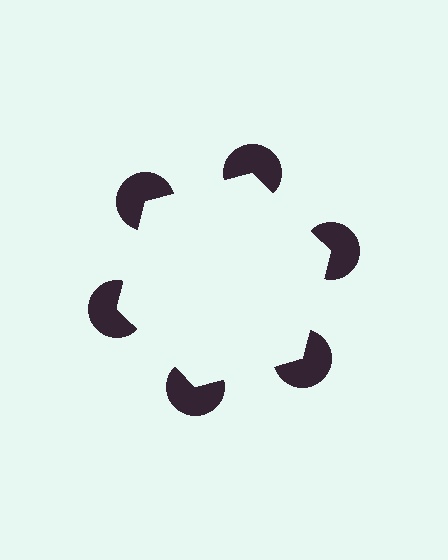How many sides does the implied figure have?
6 sides.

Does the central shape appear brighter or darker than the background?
It typically appears slightly brighter than the background, even though no actual brightness change is drawn.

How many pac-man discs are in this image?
There are 6 — one at each vertex of the illusory hexagon.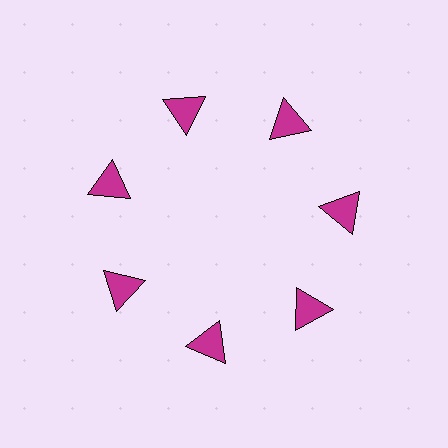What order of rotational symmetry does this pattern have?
This pattern has 7-fold rotational symmetry.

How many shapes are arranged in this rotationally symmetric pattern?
There are 7 shapes, arranged in 7 groups of 1.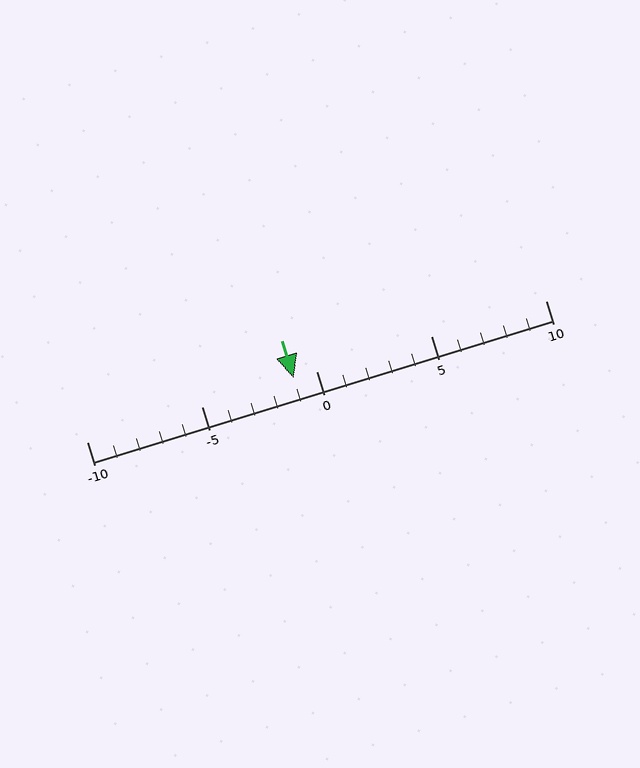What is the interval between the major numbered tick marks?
The major tick marks are spaced 5 units apart.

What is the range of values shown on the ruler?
The ruler shows values from -10 to 10.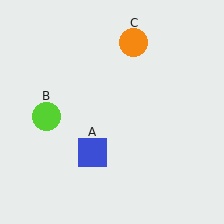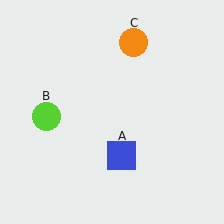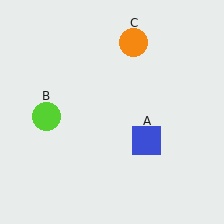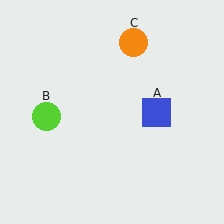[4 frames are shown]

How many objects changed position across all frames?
1 object changed position: blue square (object A).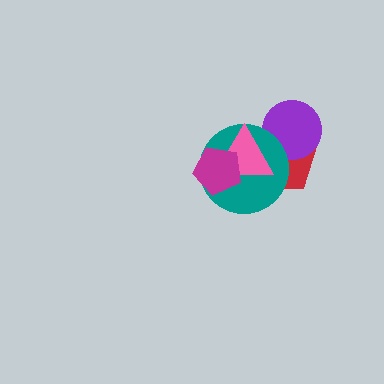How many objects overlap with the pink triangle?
4 objects overlap with the pink triangle.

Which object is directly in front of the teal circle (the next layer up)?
The pink triangle is directly in front of the teal circle.